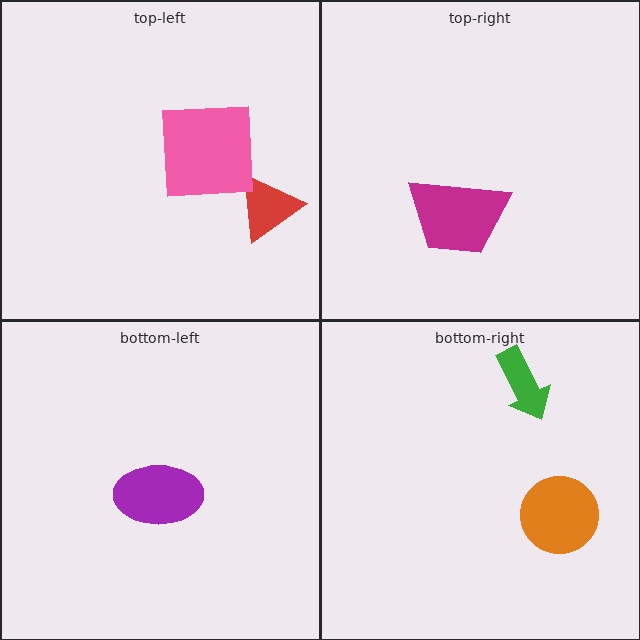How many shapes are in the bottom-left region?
1.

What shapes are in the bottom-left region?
The purple ellipse.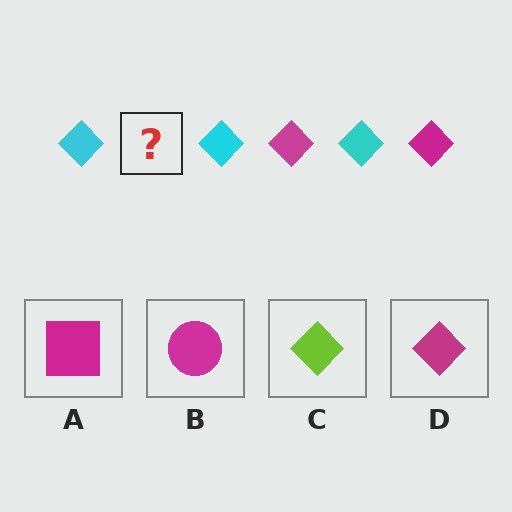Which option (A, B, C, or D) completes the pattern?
D.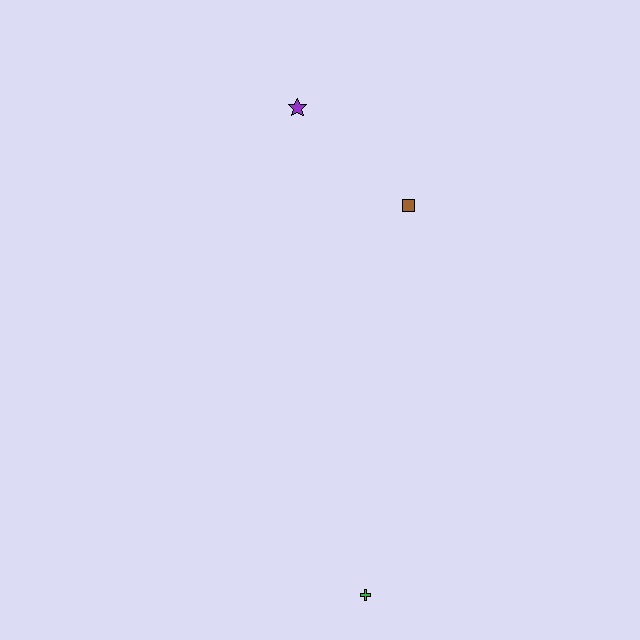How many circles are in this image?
There are no circles.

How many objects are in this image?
There are 3 objects.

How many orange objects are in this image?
There are no orange objects.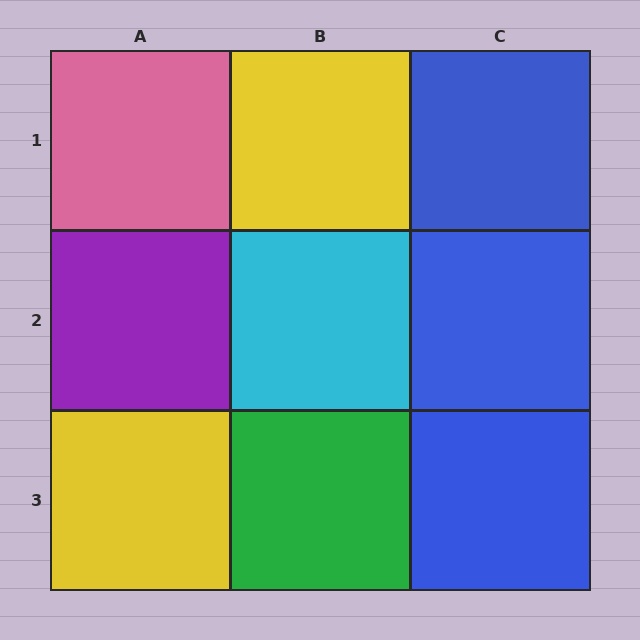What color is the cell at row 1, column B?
Yellow.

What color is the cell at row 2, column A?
Purple.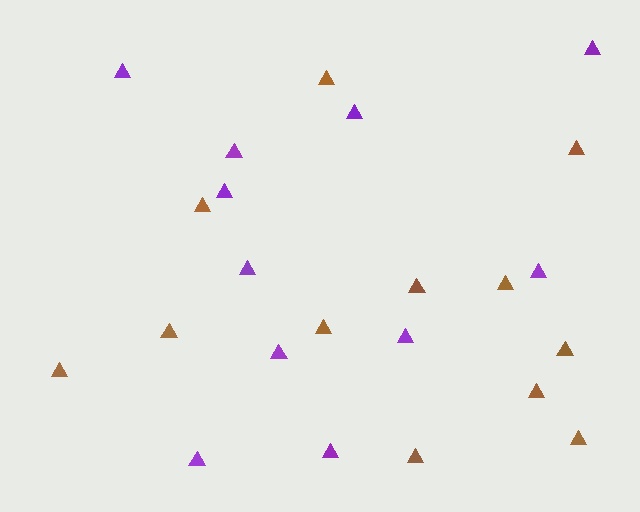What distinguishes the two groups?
There are 2 groups: one group of brown triangles (12) and one group of purple triangles (11).